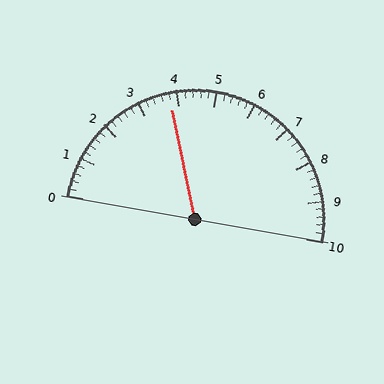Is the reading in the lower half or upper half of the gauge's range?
The reading is in the lower half of the range (0 to 10).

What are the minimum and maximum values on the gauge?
The gauge ranges from 0 to 10.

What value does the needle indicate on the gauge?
The needle indicates approximately 3.8.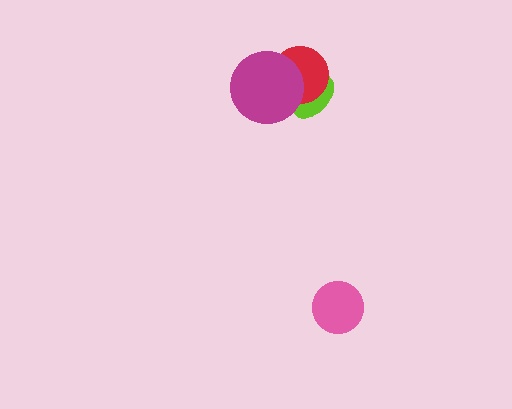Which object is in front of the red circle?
The magenta circle is in front of the red circle.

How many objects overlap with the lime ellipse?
2 objects overlap with the lime ellipse.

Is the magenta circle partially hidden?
No, no other shape covers it.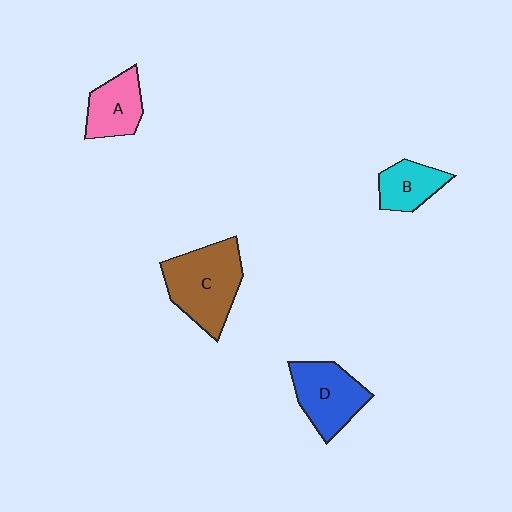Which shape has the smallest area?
Shape B (cyan).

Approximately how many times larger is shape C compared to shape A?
Approximately 1.7 times.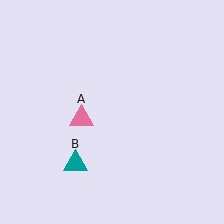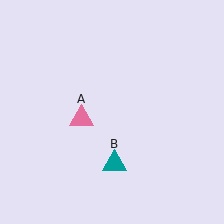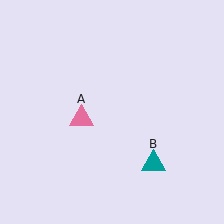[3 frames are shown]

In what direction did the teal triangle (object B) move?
The teal triangle (object B) moved right.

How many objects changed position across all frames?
1 object changed position: teal triangle (object B).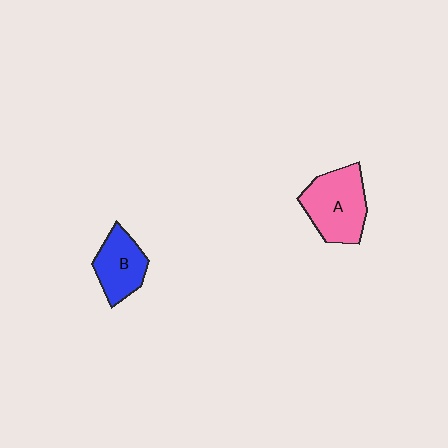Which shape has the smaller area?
Shape B (blue).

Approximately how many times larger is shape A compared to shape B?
Approximately 1.4 times.